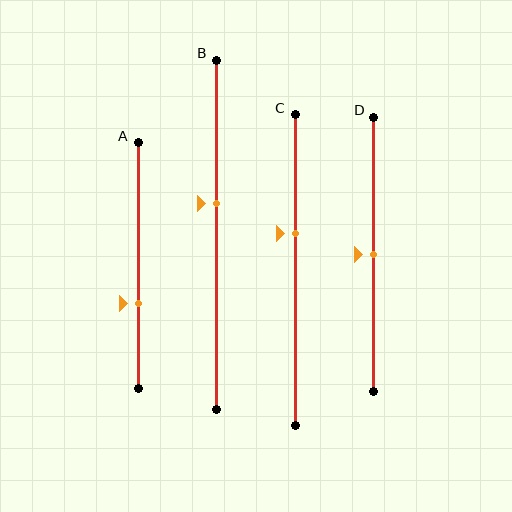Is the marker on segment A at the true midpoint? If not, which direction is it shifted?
No, the marker on segment A is shifted downward by about 15% of the segment length.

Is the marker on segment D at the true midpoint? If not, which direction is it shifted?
Yes, the marker on segment D is at the true midpoint.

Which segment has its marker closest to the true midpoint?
Segment D has its marker closest to the true midpoint.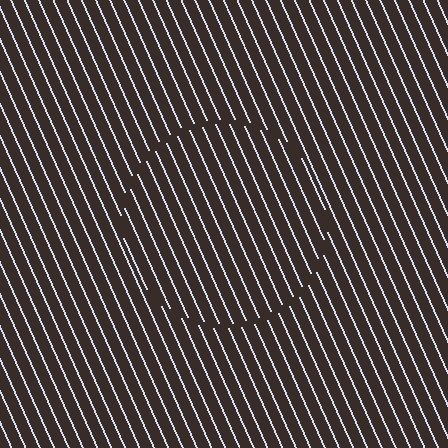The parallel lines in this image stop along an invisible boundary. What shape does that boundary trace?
An illusory circle. The interior of the shape contains the same grating, shifted by half a period — the contour is defined by the phase discontinuity where line-ends from the inner and outer gratings abut.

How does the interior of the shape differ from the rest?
The interior of the shape contains the same grating, shifted by half a period — the contour is defined by the phase discontinuity where line-ends from the inner and outer gratings abut.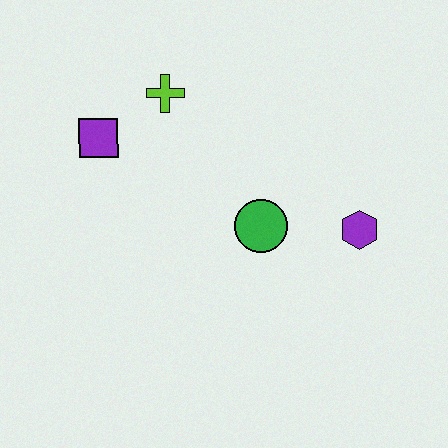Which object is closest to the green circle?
The purple hexagon is closest to the green circle.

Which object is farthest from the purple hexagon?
The purple square is farthest from the purple hexagon.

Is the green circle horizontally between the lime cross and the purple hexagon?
Yes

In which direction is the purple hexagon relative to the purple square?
The purple hexagon is to the right of the purple square.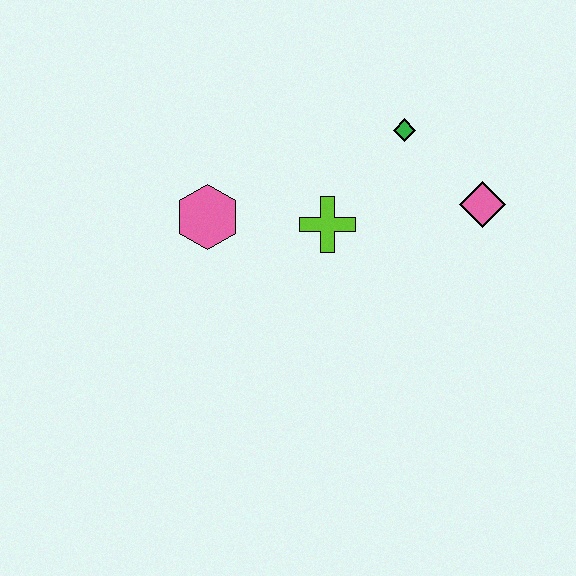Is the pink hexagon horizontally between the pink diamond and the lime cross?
No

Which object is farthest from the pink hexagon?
The pink diamond is farthest from the pink hexagon.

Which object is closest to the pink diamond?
The green diamond is closest to the pink diamond.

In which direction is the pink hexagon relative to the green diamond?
The pink hexagon is to the left of the green diamond.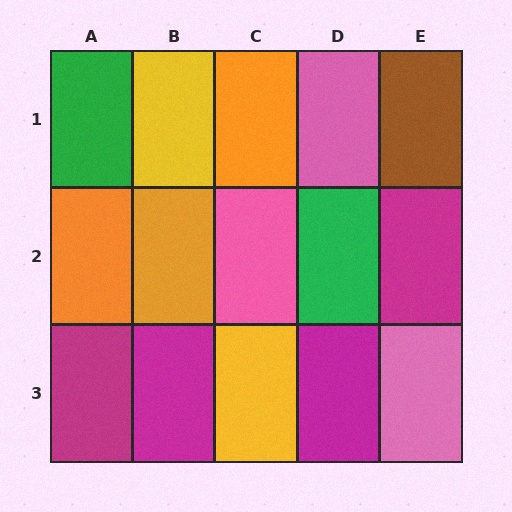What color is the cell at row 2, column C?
Pink.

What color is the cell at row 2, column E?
Magenta.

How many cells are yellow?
2 cells are yellow.